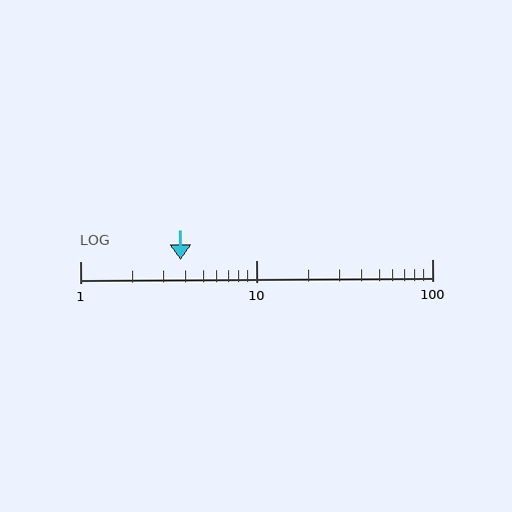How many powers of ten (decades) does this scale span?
The scale spans 2 decades, from 1 to 100.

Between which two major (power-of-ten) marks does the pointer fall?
The pointer is between 1 and 10.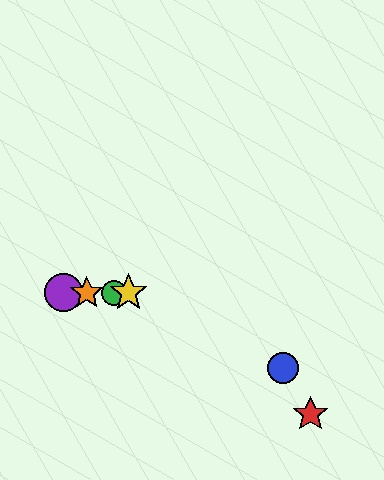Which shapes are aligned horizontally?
The green circle, the yellow star, the purple circle, the orange star are aligned horizontally.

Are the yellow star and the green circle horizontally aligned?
Yes, both are at y≈293.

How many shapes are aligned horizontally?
4 shapes (the green circle, the yellow star, the purple circle, the orange star) are aligned horizontally.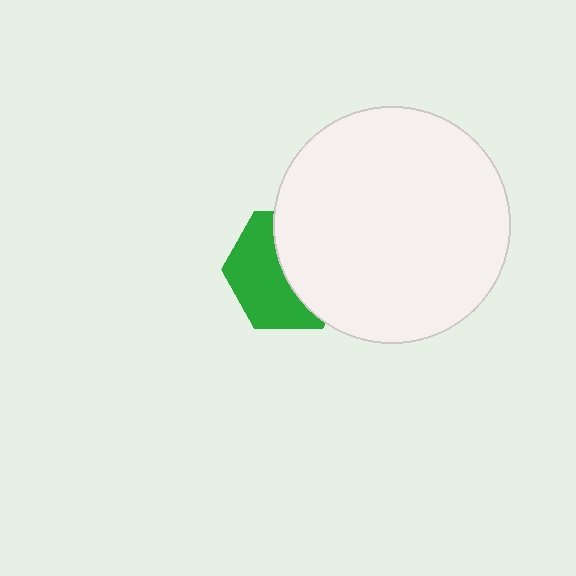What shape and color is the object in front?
The object in front is a white circle.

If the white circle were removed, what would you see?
You would see the complete green hexagon.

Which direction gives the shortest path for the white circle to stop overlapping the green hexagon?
Moving right gives the shortest separation.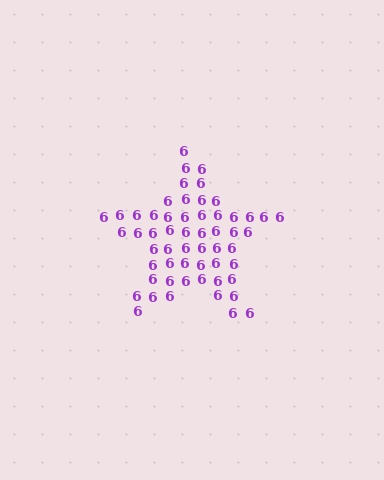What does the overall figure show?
The overall figure shows a star.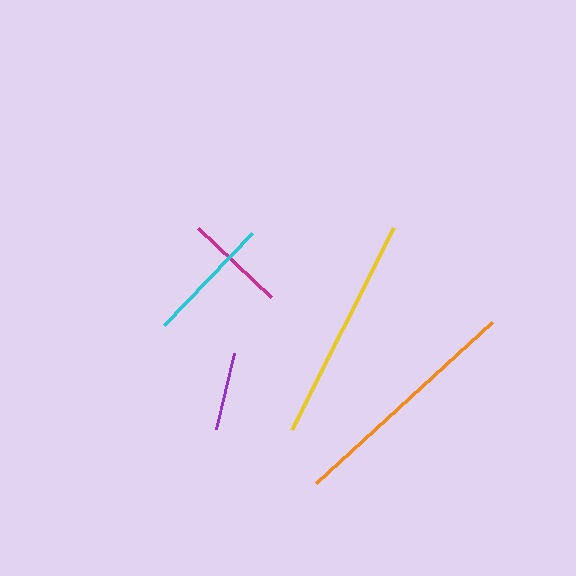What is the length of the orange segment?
The orange segment is approximately 238 pixels long.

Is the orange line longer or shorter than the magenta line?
The orange line is longer than the magenta line.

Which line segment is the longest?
The orange line is the longest at approximately 238 pixels.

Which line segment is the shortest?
The purple line is the shortest at approximately 78 pixels.